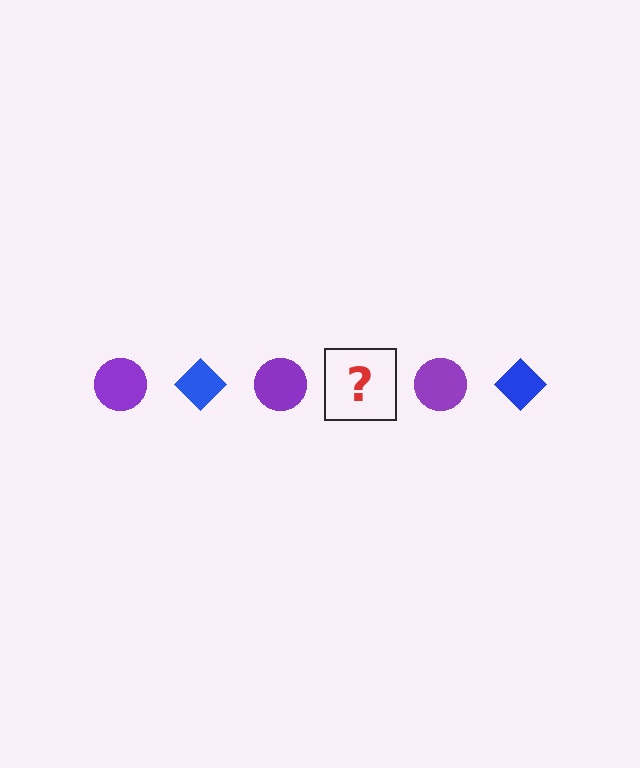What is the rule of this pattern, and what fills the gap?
The rule is that the pattern alternates between purple circle and blue diamond. The gap should be filled with a blue diamond.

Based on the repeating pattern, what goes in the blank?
The blank should be a blue diamond.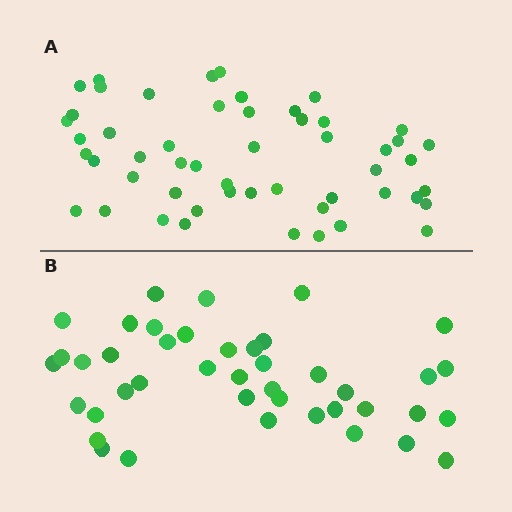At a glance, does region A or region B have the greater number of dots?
Region A (the top region) has more dots.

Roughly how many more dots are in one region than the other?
Region A has roughly 10 or so more dots than region B.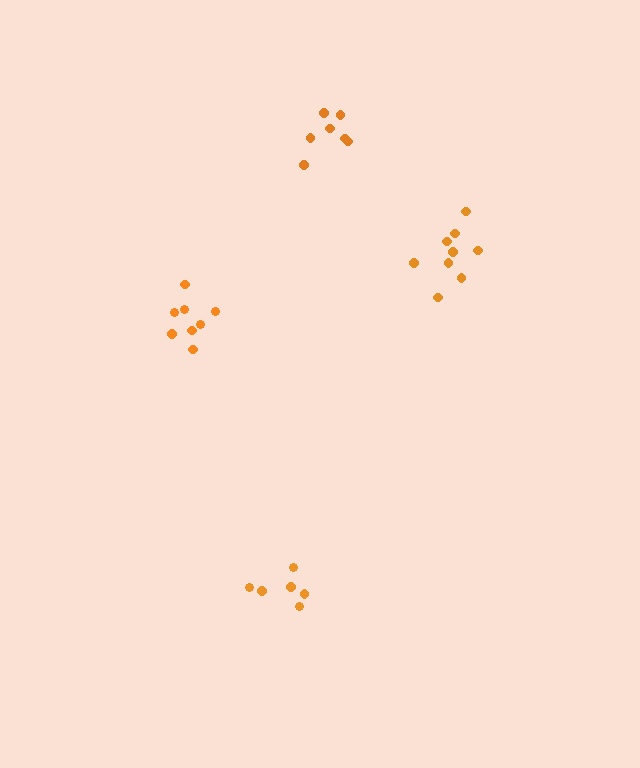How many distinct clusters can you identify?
There are 4 distinct clusters.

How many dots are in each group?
Group 1: 9 dots, Group 2: 6 dots, Group 3: 8 dots, Group 4: 7 dots (30 total).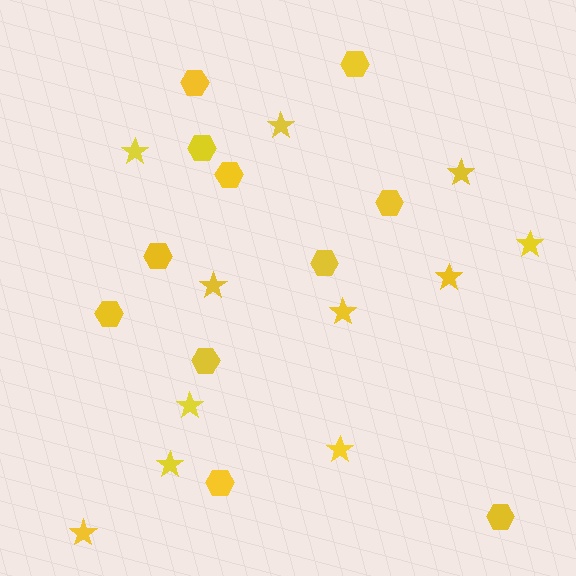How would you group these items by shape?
There are 2 groups: one group of hexagons (11) and one group of stars (11).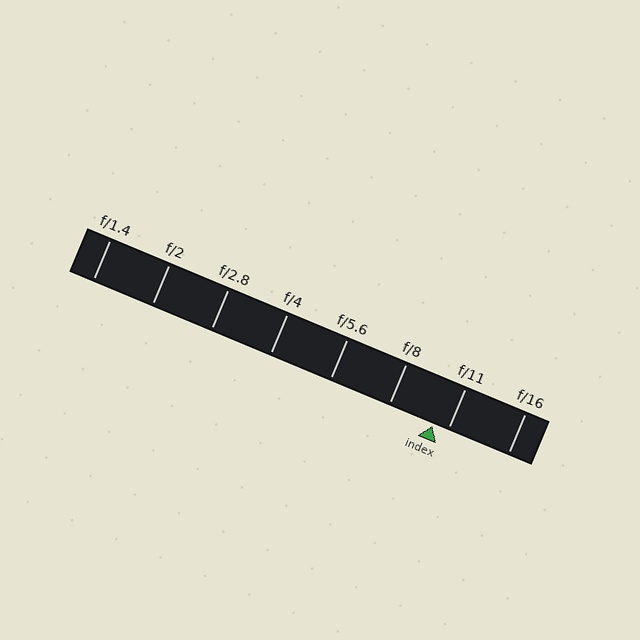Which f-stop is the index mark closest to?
The index mark is closest to f/11.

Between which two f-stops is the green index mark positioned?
The index mark is between f/8 and f/11.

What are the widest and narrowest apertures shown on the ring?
The widest aperture shown is f/1.4 and the narrowest is f/16.